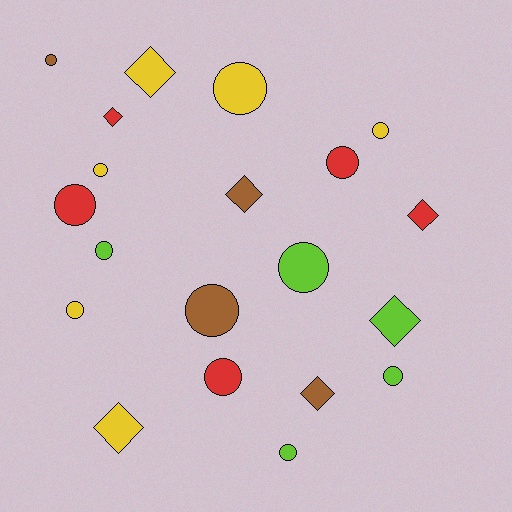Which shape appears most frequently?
Circle, with 13 objects.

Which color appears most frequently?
Yellow, with 6 objects.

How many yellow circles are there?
There are 4 yellow circles.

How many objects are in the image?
There are 20 objects.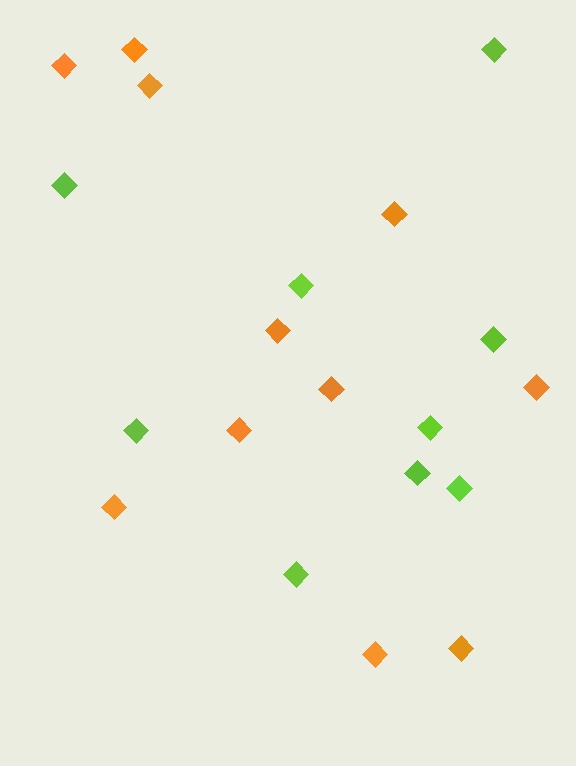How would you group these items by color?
There are 2 groups: one group of lime diamonds (9) and one group of orange diamonds (11).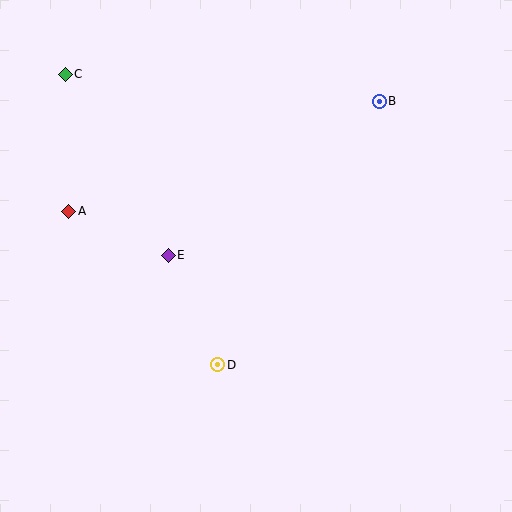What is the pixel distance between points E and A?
The distance between E and A is 109 pixels.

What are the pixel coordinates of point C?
Point C is at (65, 74).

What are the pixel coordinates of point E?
Point E is at (168, 255).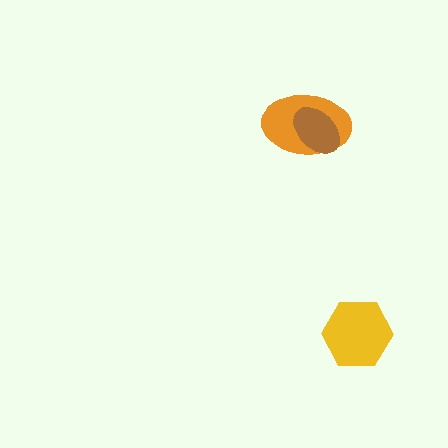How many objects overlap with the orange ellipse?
1 object overlaps with the orange ellipse.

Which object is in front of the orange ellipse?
The brown ellipse is in front of the orange ellipse.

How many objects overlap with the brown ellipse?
1 object overlaps with the brown ellipse.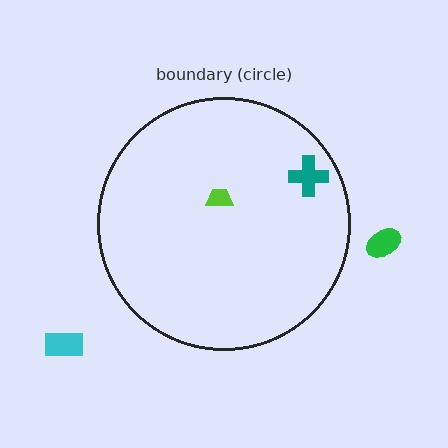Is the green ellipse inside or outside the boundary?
Outside.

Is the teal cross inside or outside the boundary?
Inside.